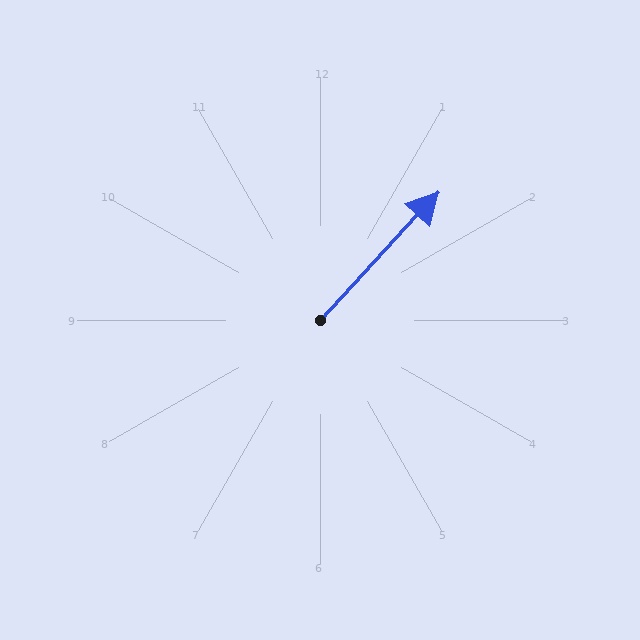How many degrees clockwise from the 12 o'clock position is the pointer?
Approximately 43 degrees.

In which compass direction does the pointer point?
Northeast.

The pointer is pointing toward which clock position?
Roughly 1 o'clock.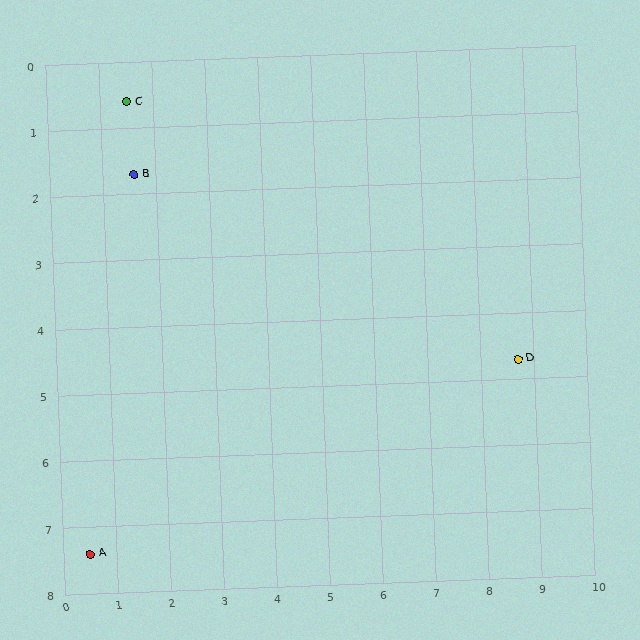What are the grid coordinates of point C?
Point C is at approximately (1.5, 0.6).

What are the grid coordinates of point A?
Point A is at approximately (0.5, 7.4).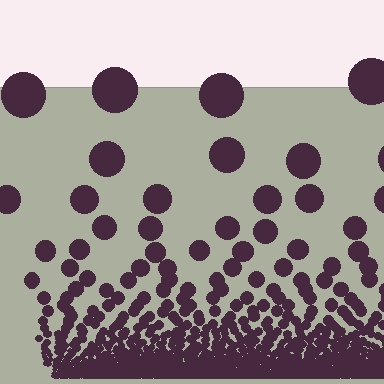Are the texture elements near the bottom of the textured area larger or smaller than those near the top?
Smaller. The gradient is inverted — elements near the bottom are smaller and denser.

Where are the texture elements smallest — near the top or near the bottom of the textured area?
Near the bottom.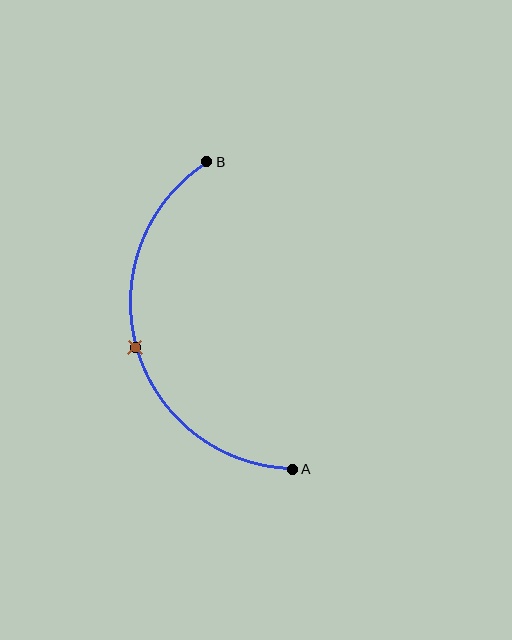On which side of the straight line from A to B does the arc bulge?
The arc bulges to the left of the straight line connecting A and B.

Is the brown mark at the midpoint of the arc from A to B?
Yes. The brown mark lies on the arc at equal arc-length from both A and B — it is the arc midpoint.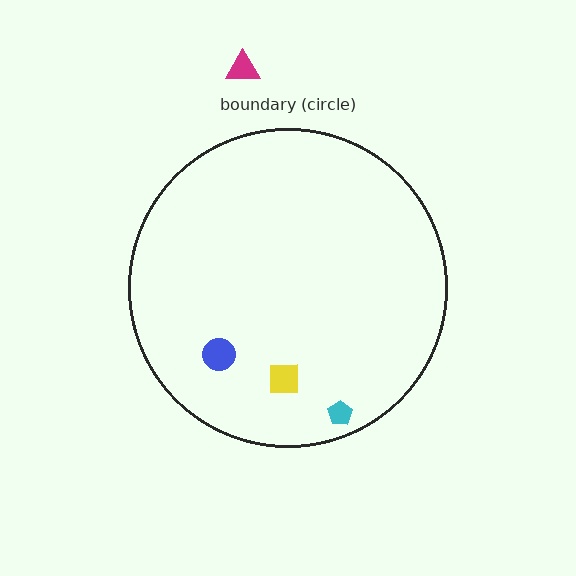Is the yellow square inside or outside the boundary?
Inside.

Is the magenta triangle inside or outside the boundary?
Outside.